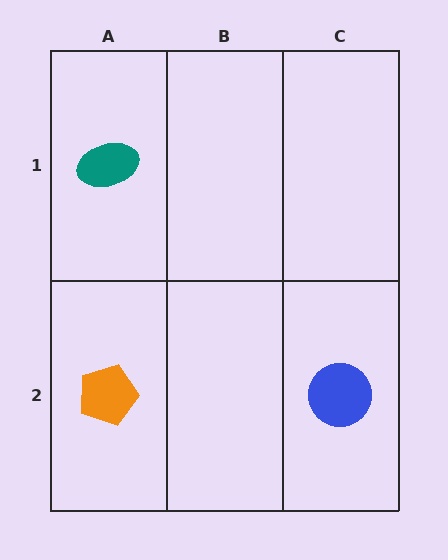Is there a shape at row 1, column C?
No, that cell is empty.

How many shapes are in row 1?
1 shape.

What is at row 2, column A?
An orange pentagon.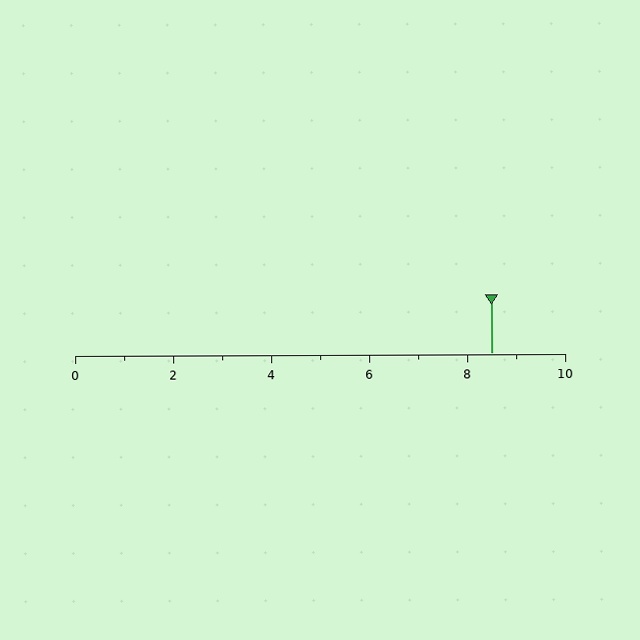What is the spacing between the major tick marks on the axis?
The major ticks are spaced 2 apart.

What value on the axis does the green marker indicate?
The marker indicates approximately 8.5.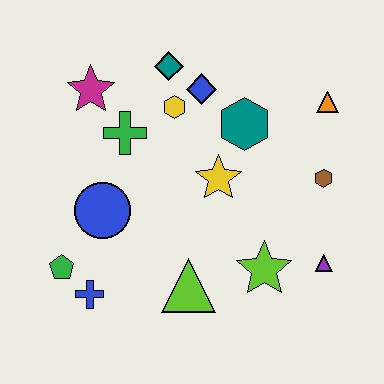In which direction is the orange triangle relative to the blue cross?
The orange triangle is to the right of the blue cross.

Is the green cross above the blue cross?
Yes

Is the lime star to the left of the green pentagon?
No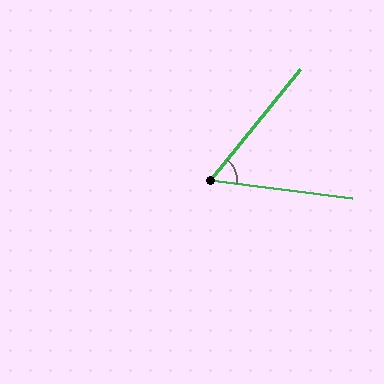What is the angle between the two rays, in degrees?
Approximately 58 degrees.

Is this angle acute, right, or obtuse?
It is acute.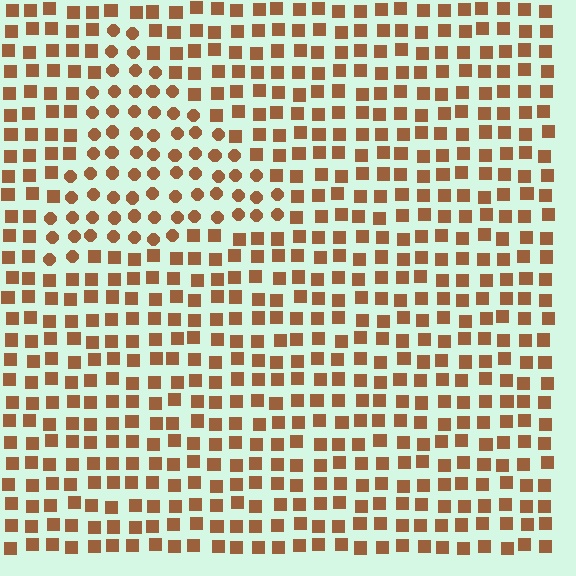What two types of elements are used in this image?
The image uses circles inside the triangle region and squares outside it.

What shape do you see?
I see a triangle.